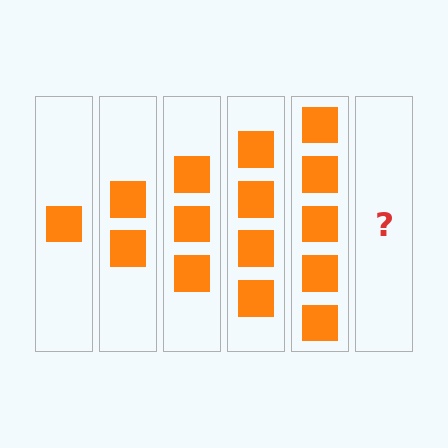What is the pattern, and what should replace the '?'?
The pattern is that each step adds one more square. The '?' should be 6 squares.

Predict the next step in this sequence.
The next step is 6 squares.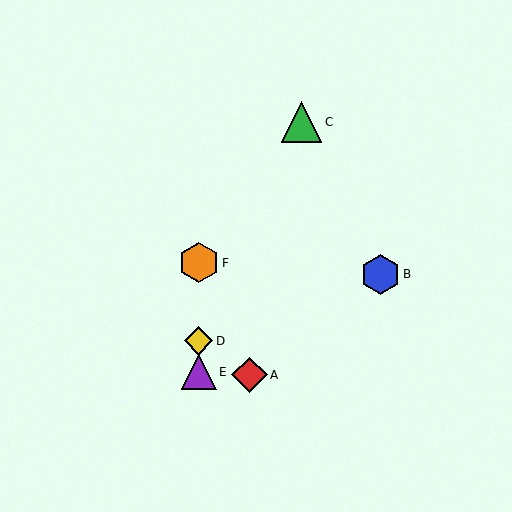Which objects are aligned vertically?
Objects D, E, F are aligned vertically.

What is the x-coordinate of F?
Object F is at x≈199.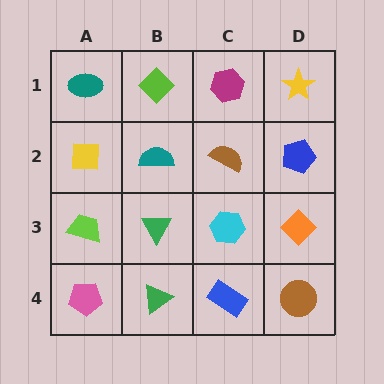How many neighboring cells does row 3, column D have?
3.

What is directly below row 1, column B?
A teal semicircle.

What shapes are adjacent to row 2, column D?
A yellow star (row 1, column D), an orange diamond (row 3, column D), a brown semicircle (row 2, column C).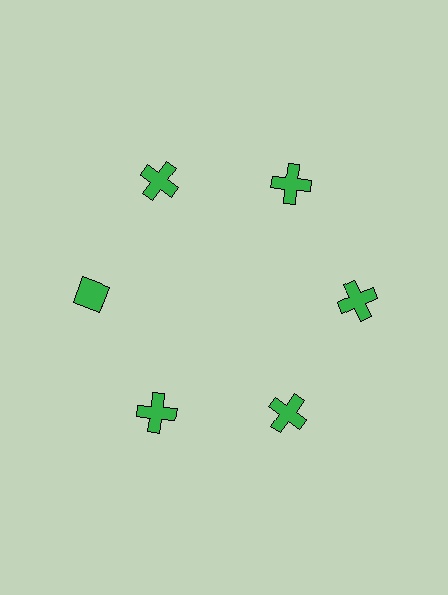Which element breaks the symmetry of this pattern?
The green diamond at roughly the 9 o'clock position breaks the symmetry. All other shapes are green crosses.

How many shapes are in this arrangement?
There are 6 shapes arranged in a ring pattern.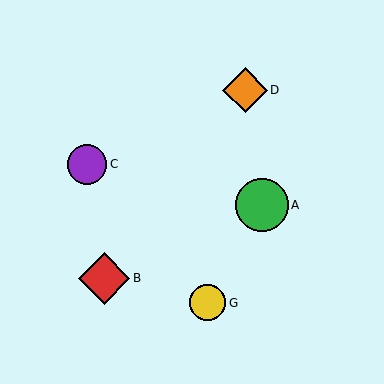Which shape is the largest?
The green circle (labeled A) is the largest.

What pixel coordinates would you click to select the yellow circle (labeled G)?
Click at (208, 303) to select the yellow circle G.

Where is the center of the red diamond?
The center of the red diamond is at (104, 278).